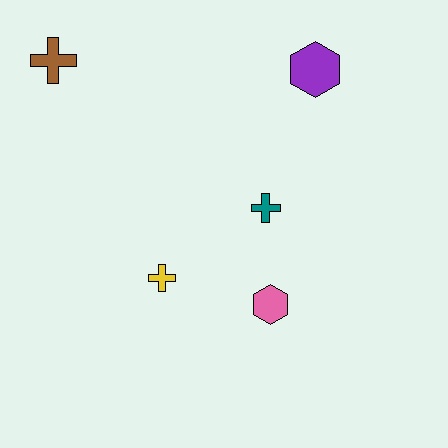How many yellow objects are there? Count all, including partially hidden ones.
There is 1 yellow object.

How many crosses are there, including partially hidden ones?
There are 3 crosses.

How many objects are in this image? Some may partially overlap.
There are 5 objects.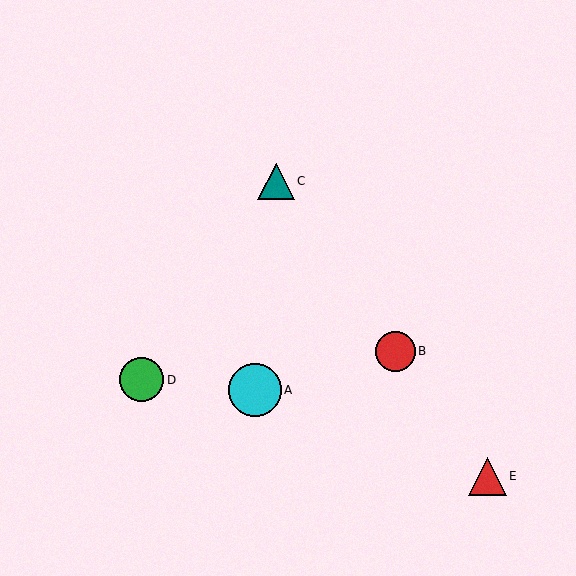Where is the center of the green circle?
The center of the green circle is at (142, 380).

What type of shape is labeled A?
Shape A is a cyan circle.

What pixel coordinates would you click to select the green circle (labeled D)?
Click at (142, 380) to select the green circle D.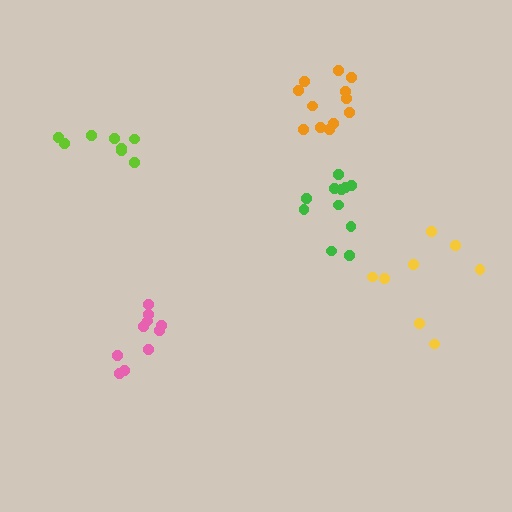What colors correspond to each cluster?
The clusters are colored: pink, green, lime, orange, yellow.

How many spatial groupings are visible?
There are 5 spatial groupings.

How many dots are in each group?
Group 1: 10 dots, Group 2: 11 dots, Group 3: 8 dots, Group 4: 12 dots, Group 5: 8 dots (49 total).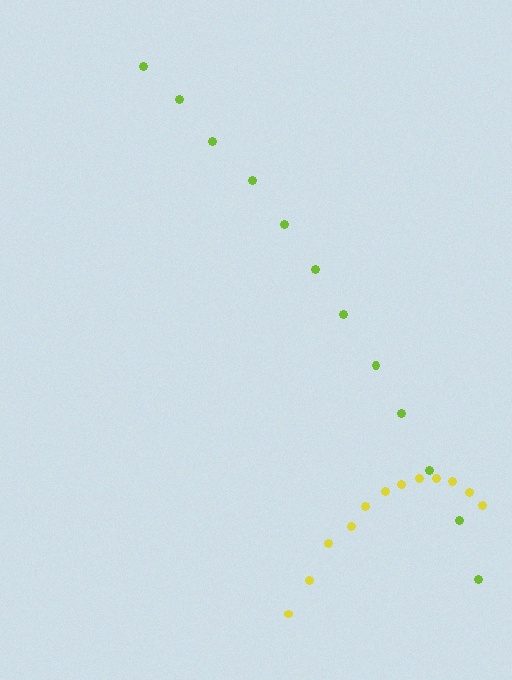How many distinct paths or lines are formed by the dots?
There are 2 distinct paths.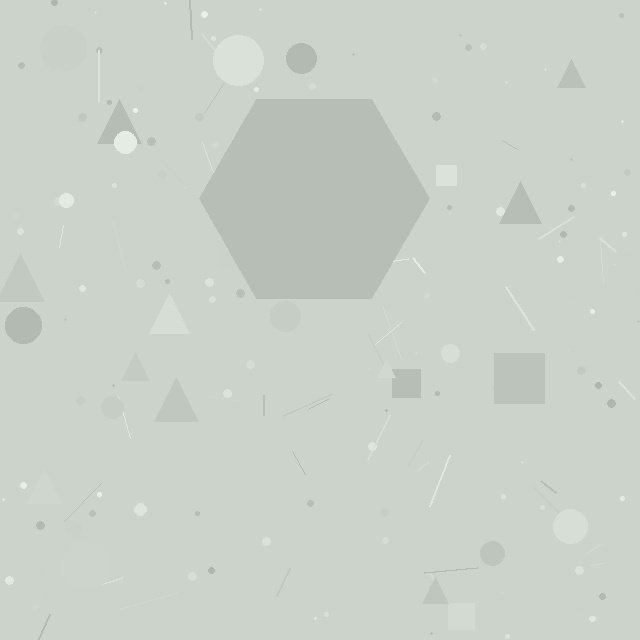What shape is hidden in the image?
A hexagon is hidden in the image.